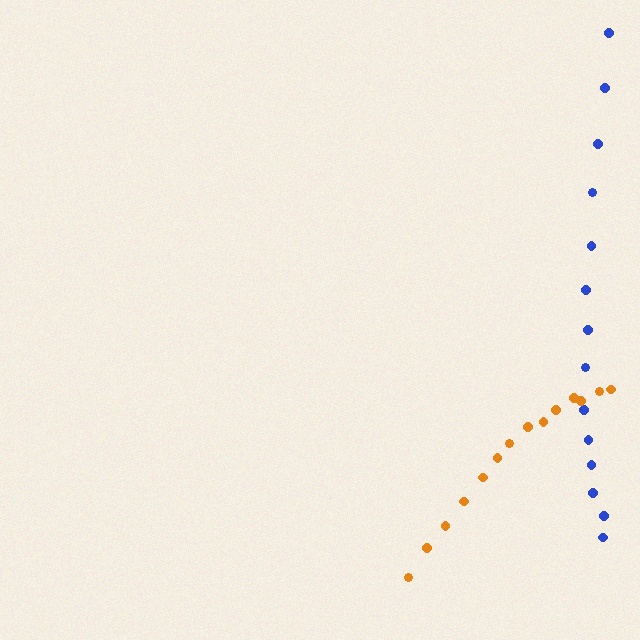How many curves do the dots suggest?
There are 2 distinct paths.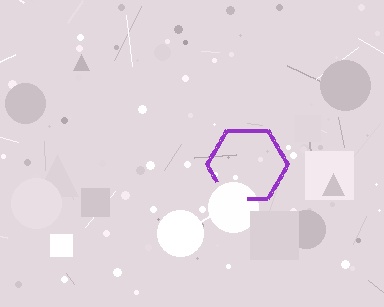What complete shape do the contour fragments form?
The contour fragments form a hexagon.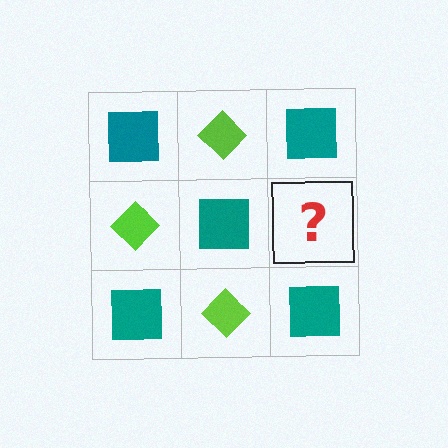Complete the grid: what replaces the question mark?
The question mark should be replaced with a lime diamond.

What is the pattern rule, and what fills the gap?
The rule is that it alternates teal square and lime diamond in a checkerboard pattern. The gap should be filled with a lime diamond.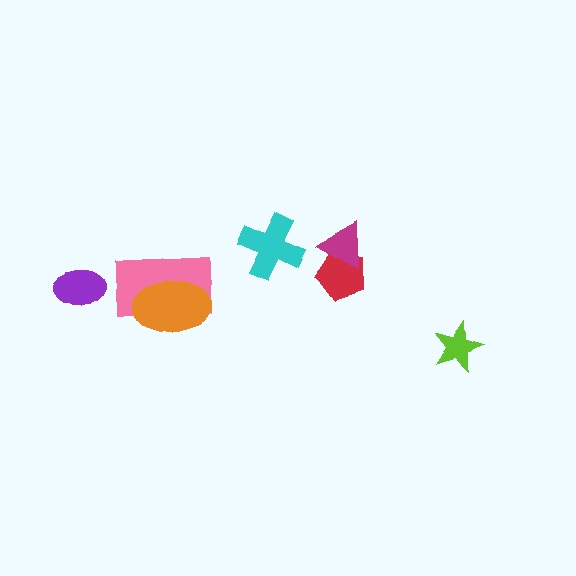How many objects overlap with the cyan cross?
0 objects overlap with the cyan cross.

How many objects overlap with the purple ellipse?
0 objects overlap with the purple ellipse.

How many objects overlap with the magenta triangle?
1 object overlaps with the magenta triangle.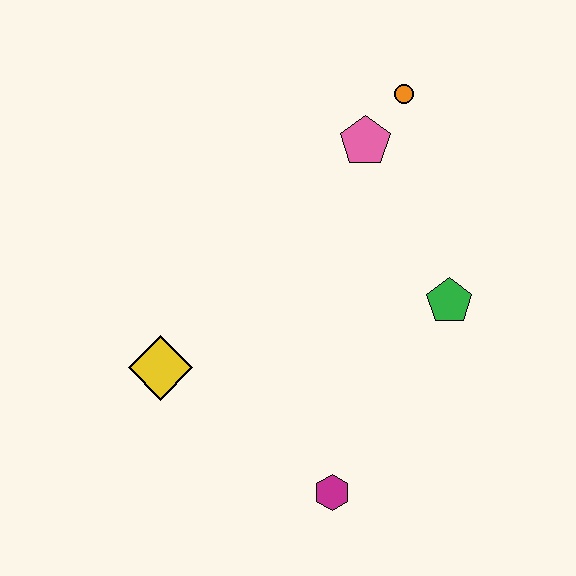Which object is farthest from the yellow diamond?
The orange circle is farthest from the yellow diamond.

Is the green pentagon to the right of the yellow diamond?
Yes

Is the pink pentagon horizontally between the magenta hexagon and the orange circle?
Yes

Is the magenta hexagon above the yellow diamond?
No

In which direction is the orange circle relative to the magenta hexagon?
The orange circle is above the magenta hexagon.